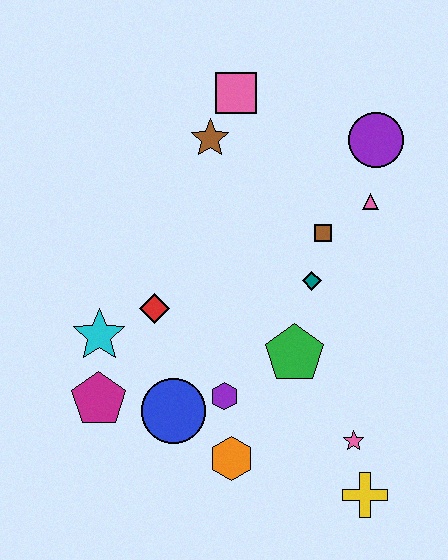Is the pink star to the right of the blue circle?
Yes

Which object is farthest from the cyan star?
The purple circle is farthest from the cyan star.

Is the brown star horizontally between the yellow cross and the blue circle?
Yes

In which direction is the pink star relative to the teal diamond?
The pink star is below the teal diamond.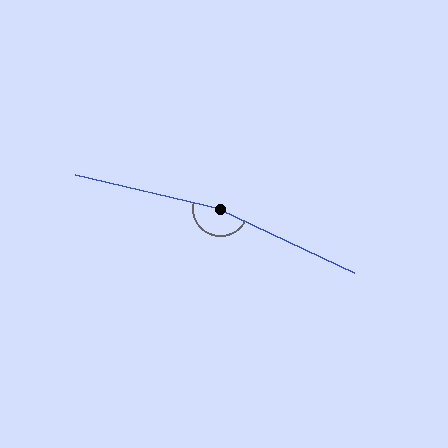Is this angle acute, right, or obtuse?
It is obtuse.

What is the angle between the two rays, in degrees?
Approximately 168 degrees.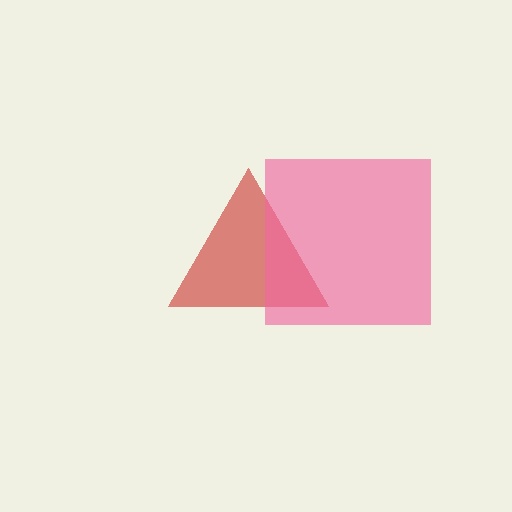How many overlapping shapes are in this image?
There are 2 overlapping shapes in the image.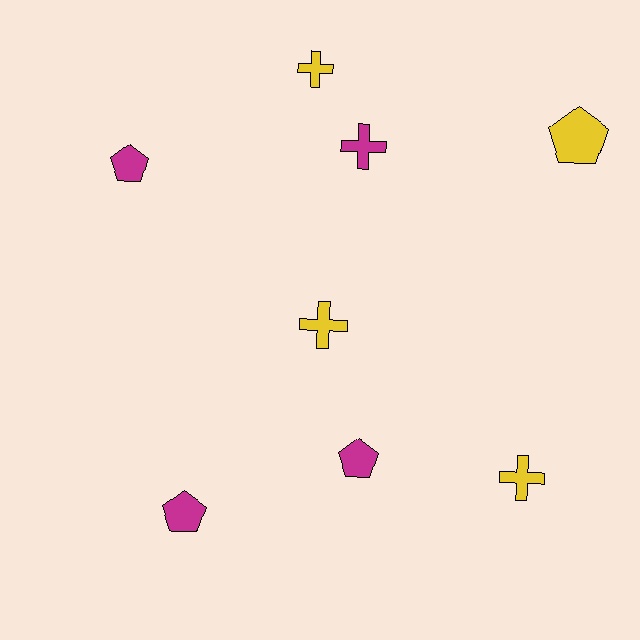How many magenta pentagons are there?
There are 3 magenta pentagons.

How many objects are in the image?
There are 8 objects.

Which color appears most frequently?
Yellow, with 4 objects.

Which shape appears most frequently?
Pentagon, with 4 objects.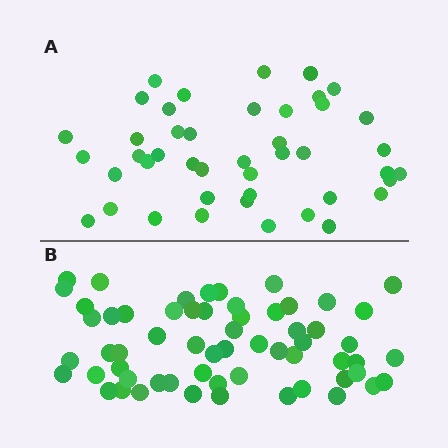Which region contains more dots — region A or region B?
Region B (the bottom region) has more dots.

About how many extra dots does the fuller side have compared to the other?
Region B has approximately 15 more dots than region A.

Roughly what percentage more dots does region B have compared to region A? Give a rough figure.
About 35% more.